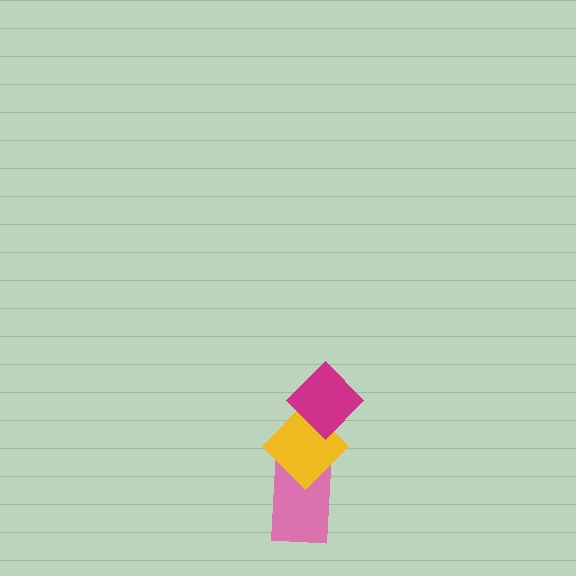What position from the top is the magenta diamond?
The magenta diamond is 1st from the top.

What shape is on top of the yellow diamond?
The magenta diamond is on top of the yellow diamond.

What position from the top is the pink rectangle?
The pink rectangle is 3rd from the top.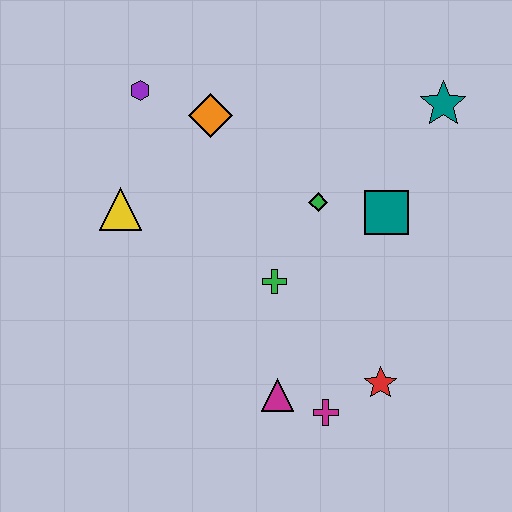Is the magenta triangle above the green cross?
No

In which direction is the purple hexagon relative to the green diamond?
The purple hexagon is to the left of the green diamond.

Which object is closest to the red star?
The magenta cross is closest to the red star.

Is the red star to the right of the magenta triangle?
Yes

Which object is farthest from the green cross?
The teal star is farthest from the green cross.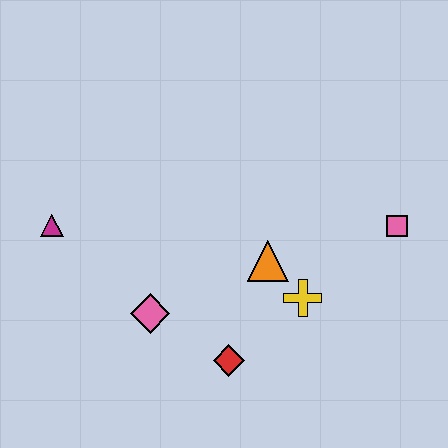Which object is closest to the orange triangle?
The yellow cross is closest to the orange triangle.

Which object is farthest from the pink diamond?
The pink square is farthest from the pink diamond.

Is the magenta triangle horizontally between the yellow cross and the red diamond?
No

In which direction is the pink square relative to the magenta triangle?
The pink square is to the right of the magenta triangle.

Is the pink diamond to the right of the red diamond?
No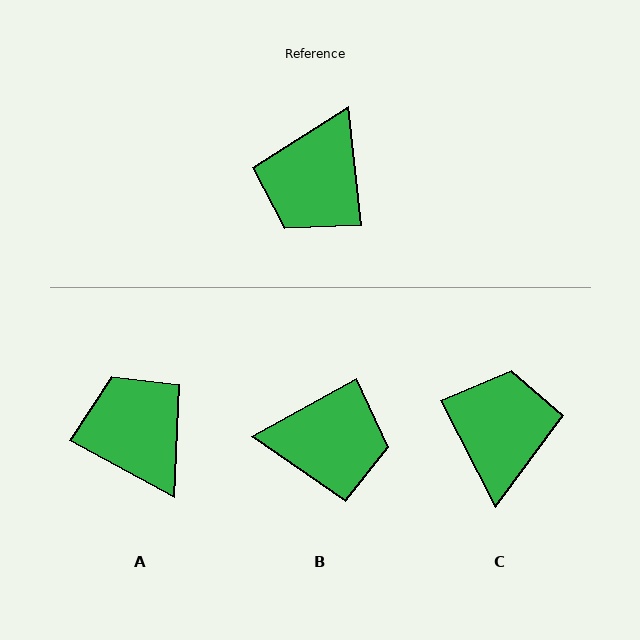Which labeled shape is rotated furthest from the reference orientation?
C, about 159 degrees away.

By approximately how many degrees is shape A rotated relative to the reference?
Approximately 125 degrees clockwise.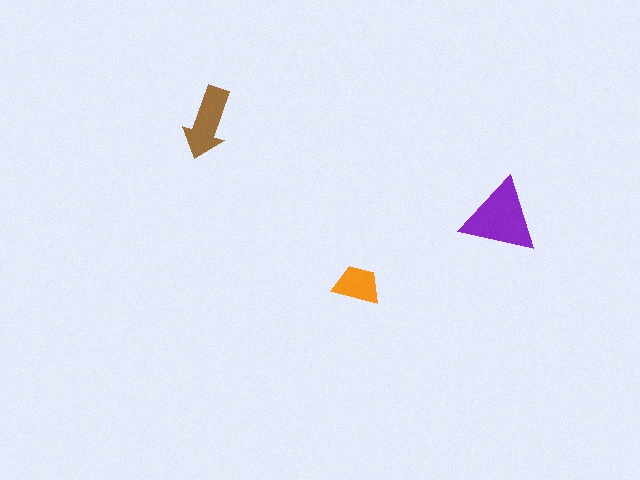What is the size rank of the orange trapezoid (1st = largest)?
3rd.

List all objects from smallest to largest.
The orange trapezoid, the brown arrow, the purple triangle.